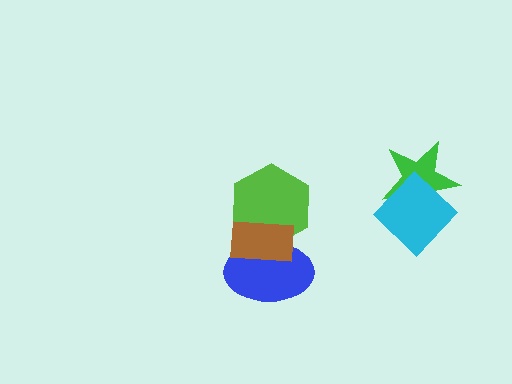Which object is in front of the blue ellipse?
The brown rectangle is in front of the blue ellipse.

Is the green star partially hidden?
Yes, it is partially covered by another shape.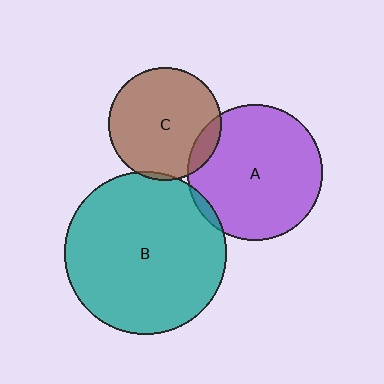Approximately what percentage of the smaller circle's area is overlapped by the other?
Approximately 10%.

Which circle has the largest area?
Circle B (teal).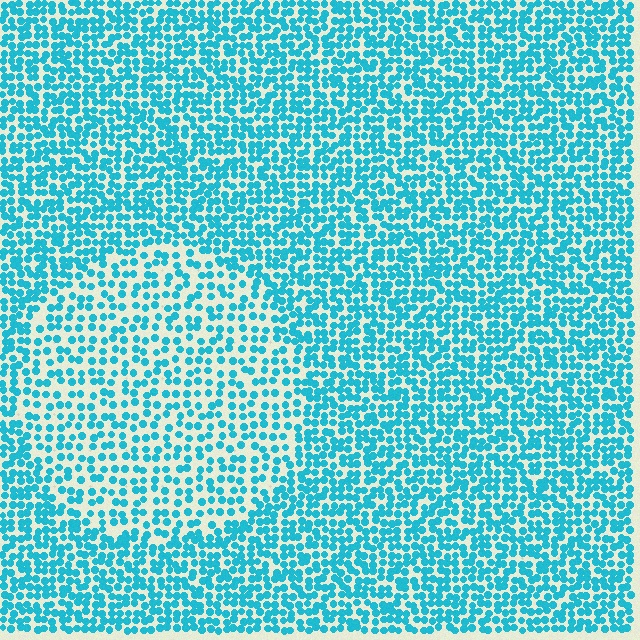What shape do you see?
I see a circle.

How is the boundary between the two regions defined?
The boundary is defined by a change in element density (approximately 1.7x ratio). All elements are the same color, size, and shape.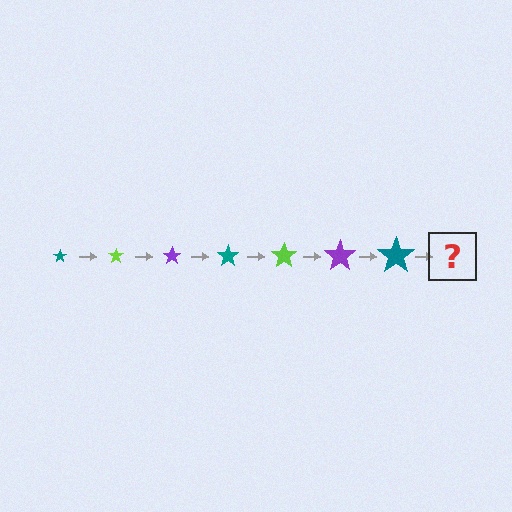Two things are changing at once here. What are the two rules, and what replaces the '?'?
The two rules are that the star grows larger each step and the color cycles through teal, lime, and purple. The '?' should be a lime star, larger than the previous one.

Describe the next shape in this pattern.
It should be a lime star, larger than the previous one.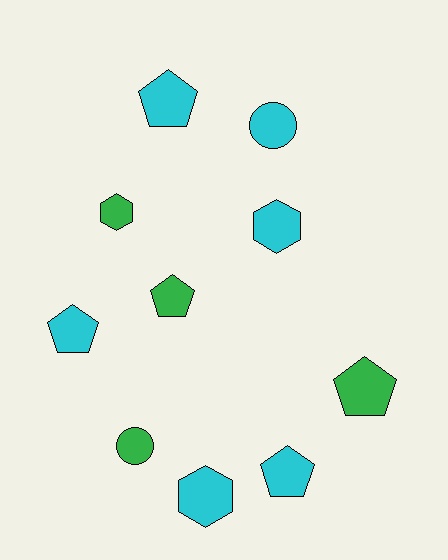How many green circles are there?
There is 1 green circle.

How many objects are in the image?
There are 10 objects.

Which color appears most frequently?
Cyan, with 6 objects.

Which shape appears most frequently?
Pentagon, with 5 objects.